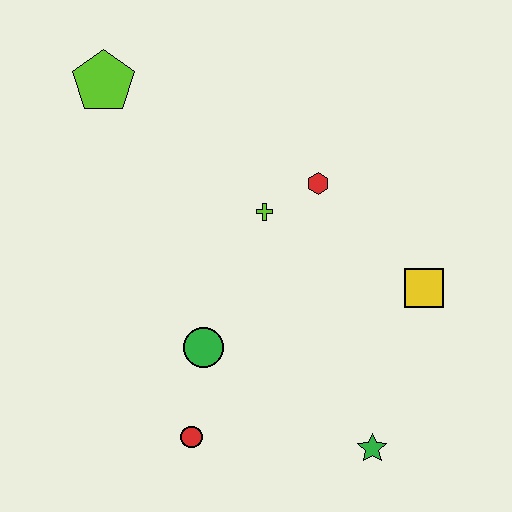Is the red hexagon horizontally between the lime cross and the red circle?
No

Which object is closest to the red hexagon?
The lime cross is closest to the red hexagon.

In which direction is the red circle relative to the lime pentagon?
The red circle is below the lime pentagon.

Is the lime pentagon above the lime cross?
Yes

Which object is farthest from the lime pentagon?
The green star is farthest from the lime pentagon.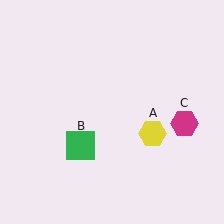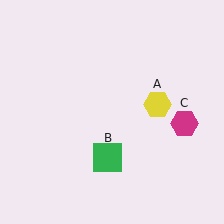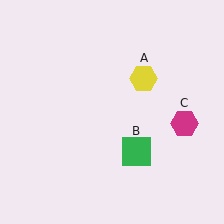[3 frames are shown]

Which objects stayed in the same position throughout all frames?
Magenta hexagon (object C) remained stationary.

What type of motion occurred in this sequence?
The yellow hexagon (object A), green square (object B) rotated counterclockwise around the center of the scene.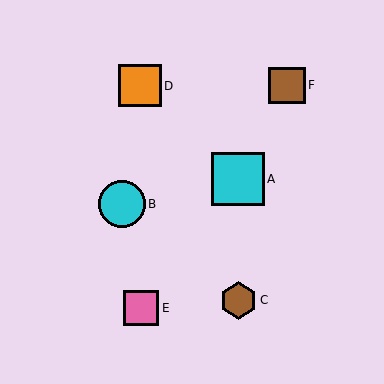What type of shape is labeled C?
Shape C is a brown hexagon.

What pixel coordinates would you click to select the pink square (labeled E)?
Click at (141, 308) to select the pink square E.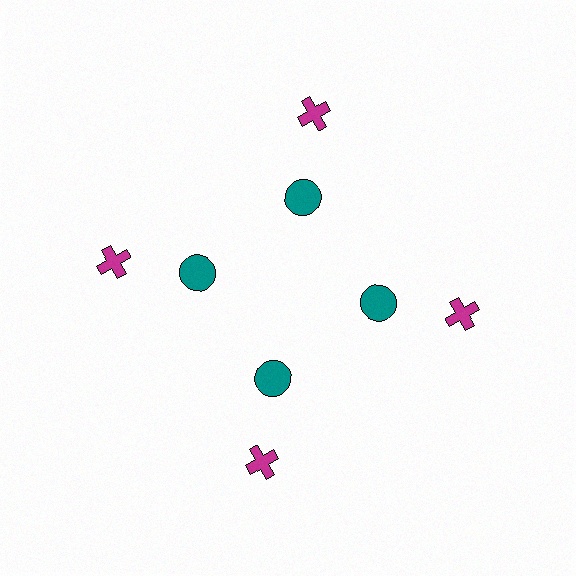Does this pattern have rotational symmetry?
Yes, this pattern has 4-fold rotational symmetry. It looks the same after rotating 90 degrees around the center.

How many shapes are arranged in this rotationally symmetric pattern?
There are 8 shapes, arranged in 4 groups of 2.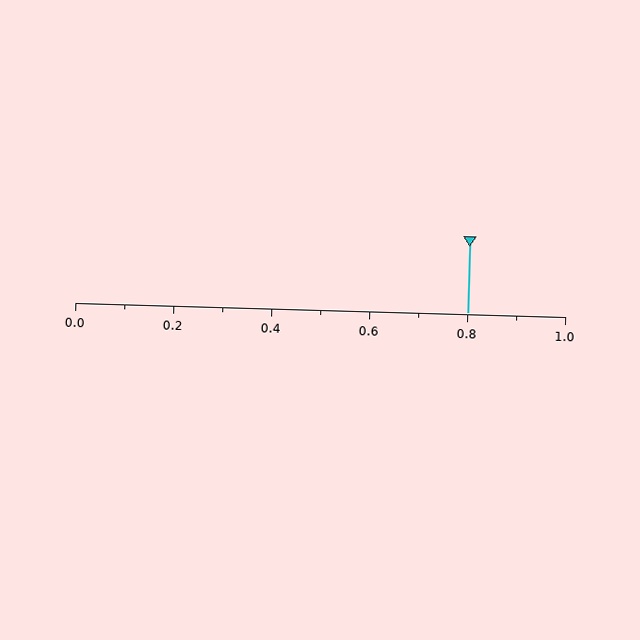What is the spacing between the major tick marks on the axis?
The major ticks are spaced 0.2 apart.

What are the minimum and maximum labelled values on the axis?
The axis runs from 0.0 to 1.0.